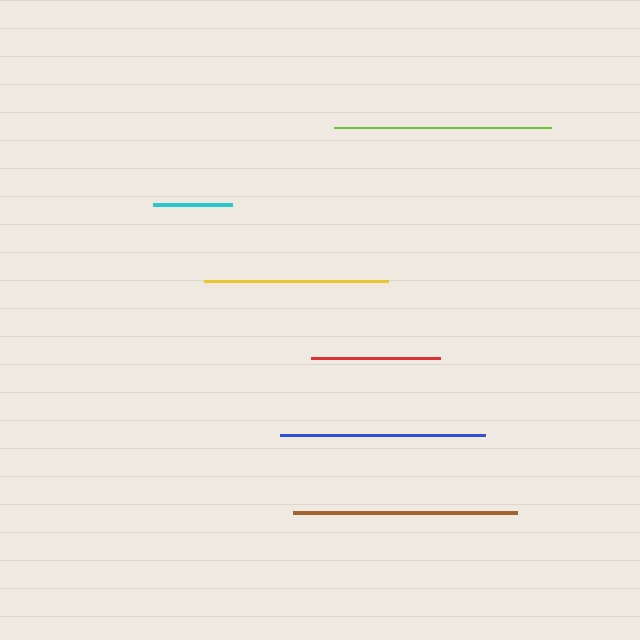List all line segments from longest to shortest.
From longest to shortest: brown, lime, blue, yellow, red, cyan.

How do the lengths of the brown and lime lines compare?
The brown and lime lines are approximately the same length.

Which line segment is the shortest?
The cyan line is the shortest at approximately 79 pixels.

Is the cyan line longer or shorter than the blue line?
The blue line is longer than the cyan line.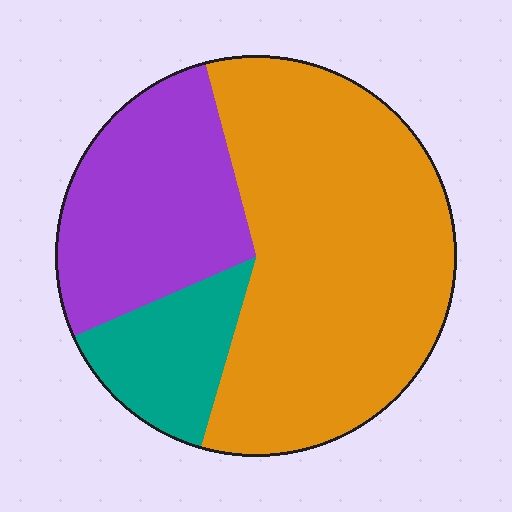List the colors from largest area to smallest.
From largest to smallest: orange, purple, teal.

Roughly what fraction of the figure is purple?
Purple takes up about one quarter (1/4) of the figure.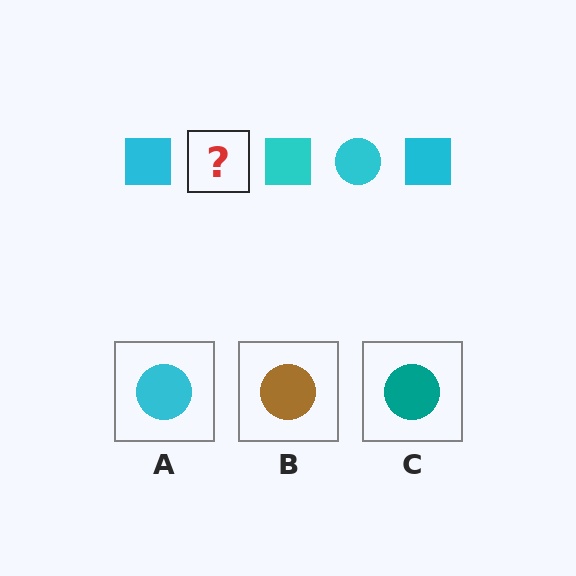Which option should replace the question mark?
Option A.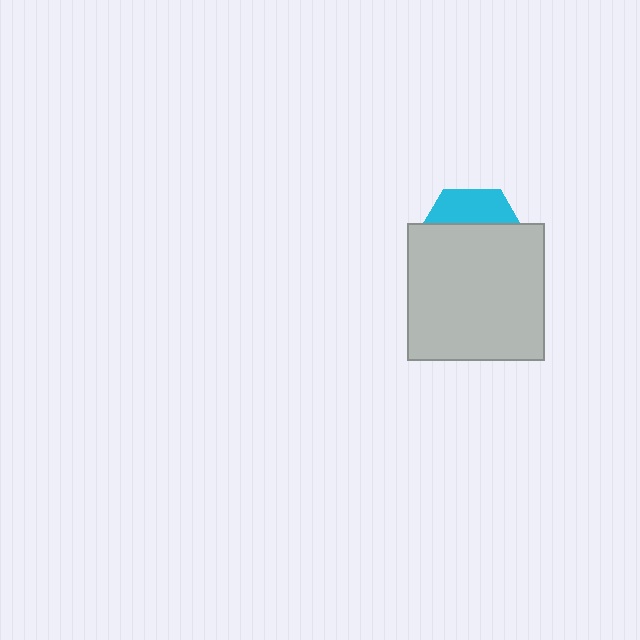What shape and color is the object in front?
The object in front is a light gray square.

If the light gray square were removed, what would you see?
You would see the complete cyan hexagon.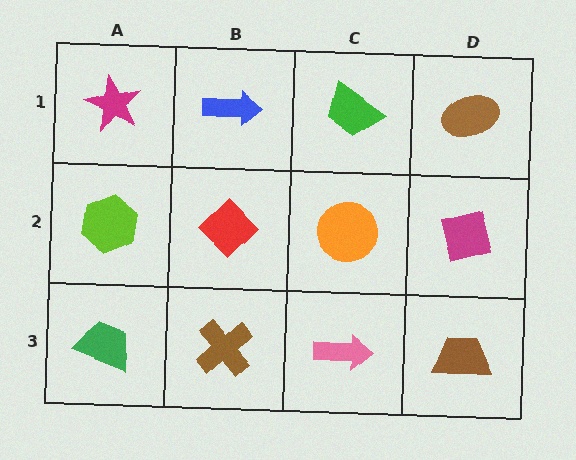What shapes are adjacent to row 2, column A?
A magenta star (row 1, column A), a green trapezoid (row 3, column A), a red diamond (row 2, column B).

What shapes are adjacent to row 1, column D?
A magenta square (row 2, column D), a green trapezoid (row 1, column C).